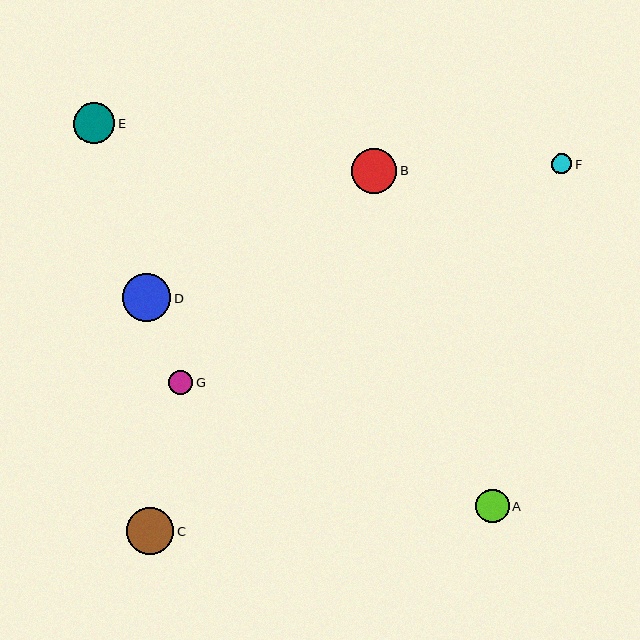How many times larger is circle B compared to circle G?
Circle B is approximately 1.9 times the size of circle G.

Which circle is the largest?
Circle D is the largest with a size of approximately 48 pixels.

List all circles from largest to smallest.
From largest to smallest: D, C, B, E, A, G, F.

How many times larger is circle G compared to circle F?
Circle G is approximately 1.2 times the size of circle F.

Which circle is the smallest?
Circle F is the smallest with a size of approximately 20 pixels.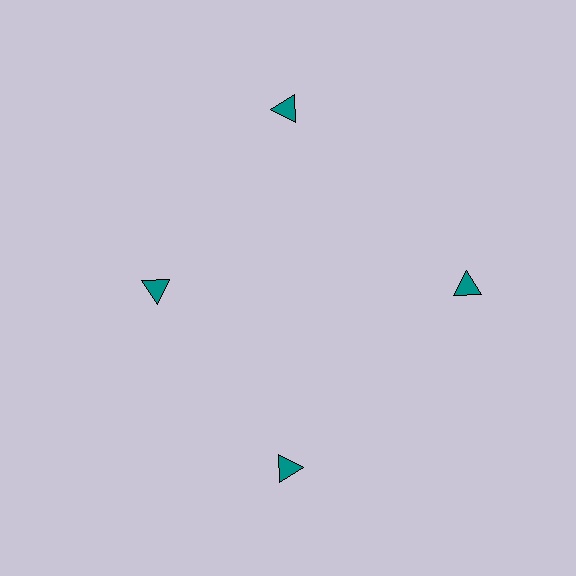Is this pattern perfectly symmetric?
No. The 4 teal triangles are arranged in a ring, but one element near the 9 o'clock position is pulled inward toward the center, breaking the 4-fold rotational symmetry.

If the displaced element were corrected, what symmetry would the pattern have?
It would have 4-fold rotational symmetry — the pattern would map onto itself every 90 degrees.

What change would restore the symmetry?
The symmetry would be restored by moving it outward, back onto the ring so that all 4 triangles sit at equal angles and equal distance from the center.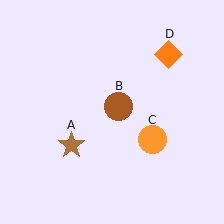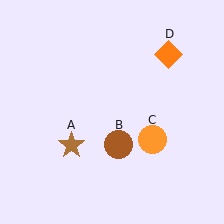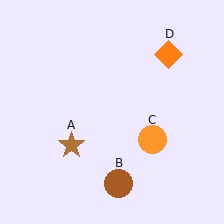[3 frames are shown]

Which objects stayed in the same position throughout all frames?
Brown star (object A) and orange circle (object C) and orange diamond (object D) remained stationary.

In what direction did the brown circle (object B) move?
The brown circle (object B) moved down.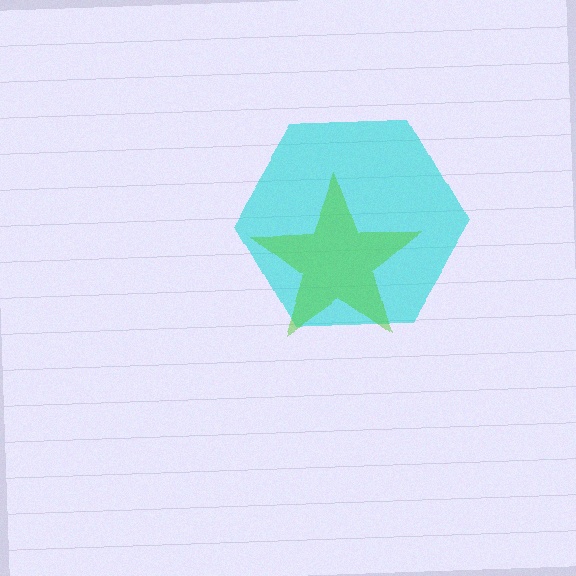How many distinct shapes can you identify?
There are 2 distinct shapes: a cyan hexagon, a lime star.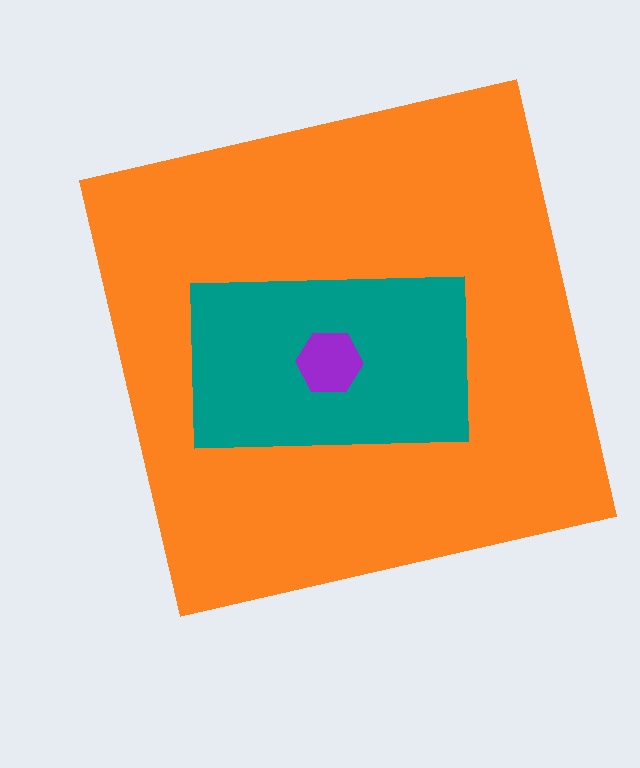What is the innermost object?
The purple hexagon.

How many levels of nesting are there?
3.